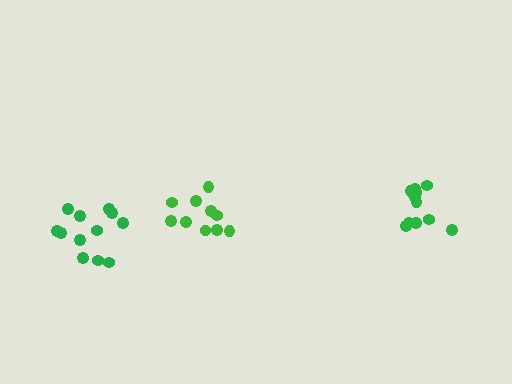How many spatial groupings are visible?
There are 3 spatial groupings.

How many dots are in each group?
Group 1: 10 dots, Group 2: 11 dots, Group 3: 12 dots (33 total).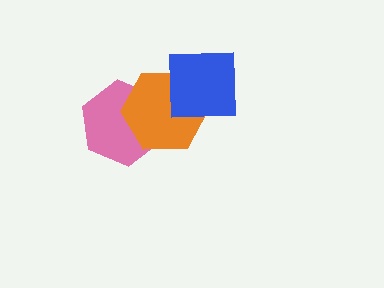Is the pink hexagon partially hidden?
Yes, it is partially covered by another shape.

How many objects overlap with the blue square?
1 object overlaps with the blue square.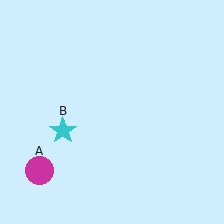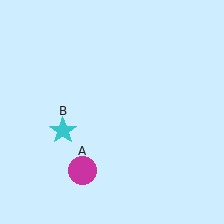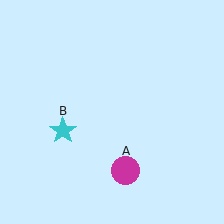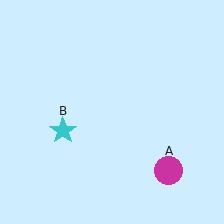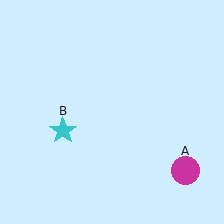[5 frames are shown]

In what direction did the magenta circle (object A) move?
The magenta circle (object A) moved right.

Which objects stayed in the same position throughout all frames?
Cyan star (object B) remained stationary.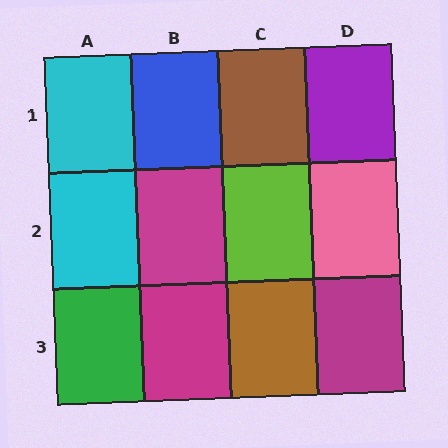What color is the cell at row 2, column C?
Lime.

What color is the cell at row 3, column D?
Magenta.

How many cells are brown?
2 cells are brown.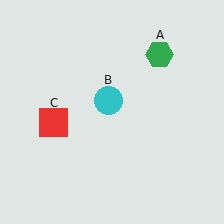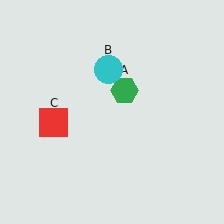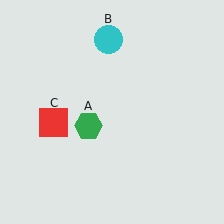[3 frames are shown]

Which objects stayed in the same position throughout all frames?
Red square (object C) remained stationary.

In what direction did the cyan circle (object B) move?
The cyan circle (object B) moved up.